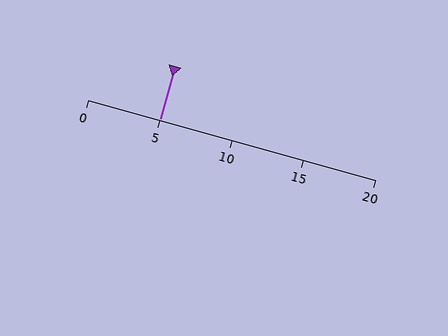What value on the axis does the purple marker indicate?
The marker indicates approximately 5.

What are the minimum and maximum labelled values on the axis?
The axis runs from 0 to 20.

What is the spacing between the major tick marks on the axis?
The major ticks are spaced 5 apart.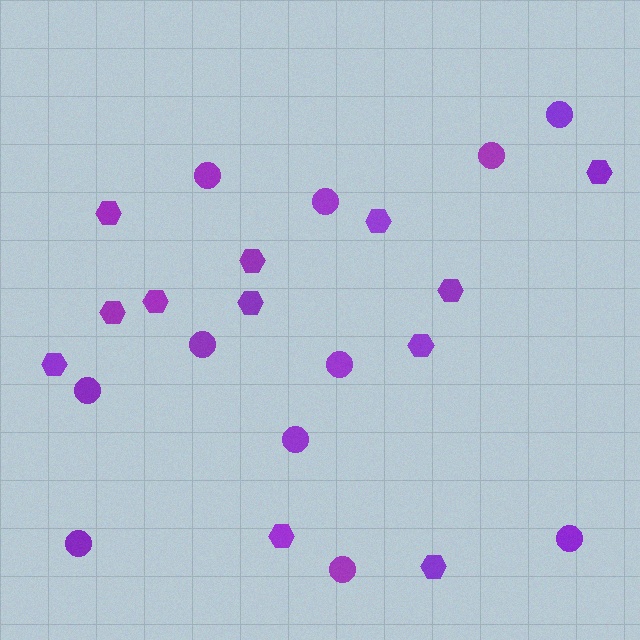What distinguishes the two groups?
There are 2 groups: one group of circles (11) and one group of hexagons (12).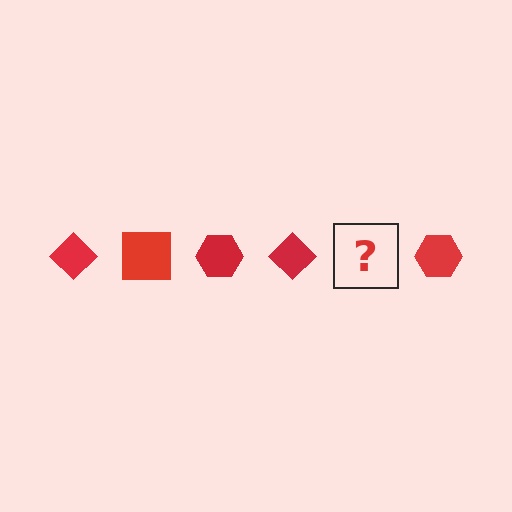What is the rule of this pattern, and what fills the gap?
The rule is that the pattern cycles through diamond, square, hexagon shapes in red. The gap should be filled with a red square.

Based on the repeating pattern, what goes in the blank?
The blank should be a red square.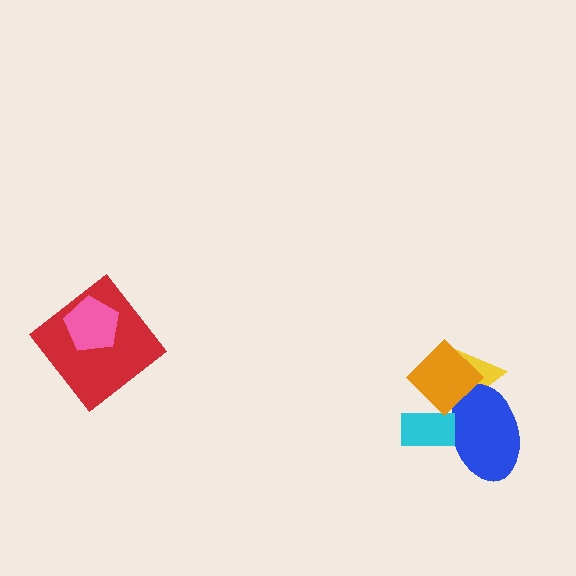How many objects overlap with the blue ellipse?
3 objects overlap with the blue ellipse.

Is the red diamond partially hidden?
Yes, it is partially covered by another shape.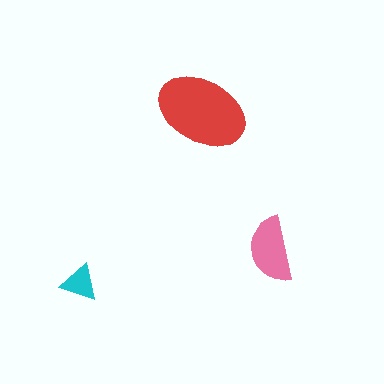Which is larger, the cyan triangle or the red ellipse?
The red ellipse.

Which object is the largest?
The red ellipse.